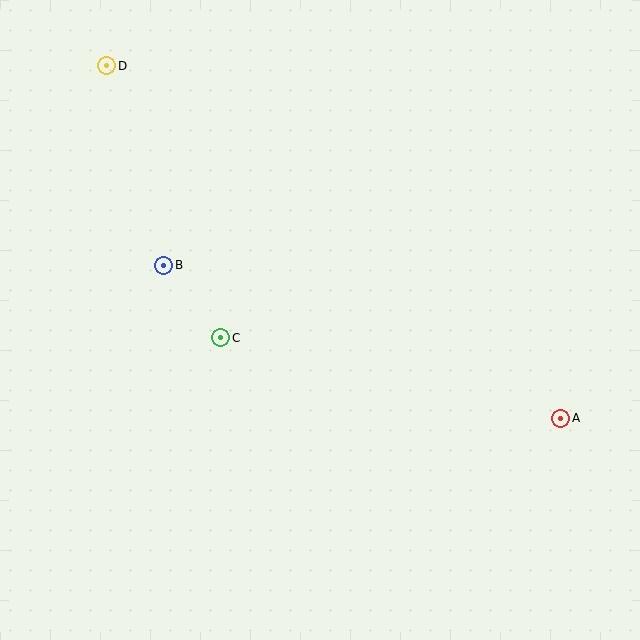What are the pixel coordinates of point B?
Point B is at (164, 265).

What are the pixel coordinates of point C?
Point C is at (221, 338).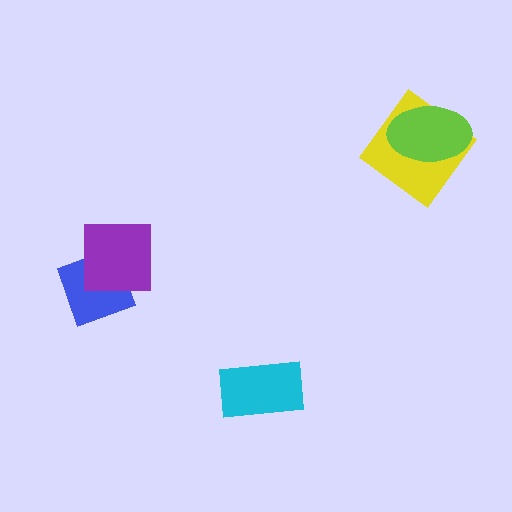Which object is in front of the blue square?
The purple square is in front of the blue square.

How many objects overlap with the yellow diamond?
1 object overlaps with the yellow diamond.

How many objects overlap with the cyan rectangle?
0 objects overlap with the cyan rectangle.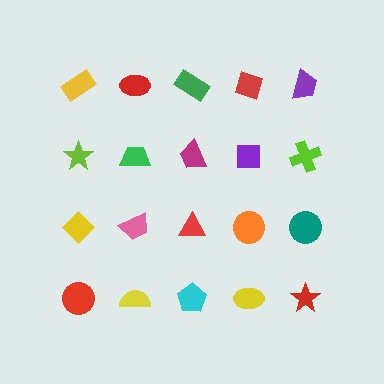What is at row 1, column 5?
A purple trapezoid.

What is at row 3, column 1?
A yellow diamond.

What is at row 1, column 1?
A yellow rectangle.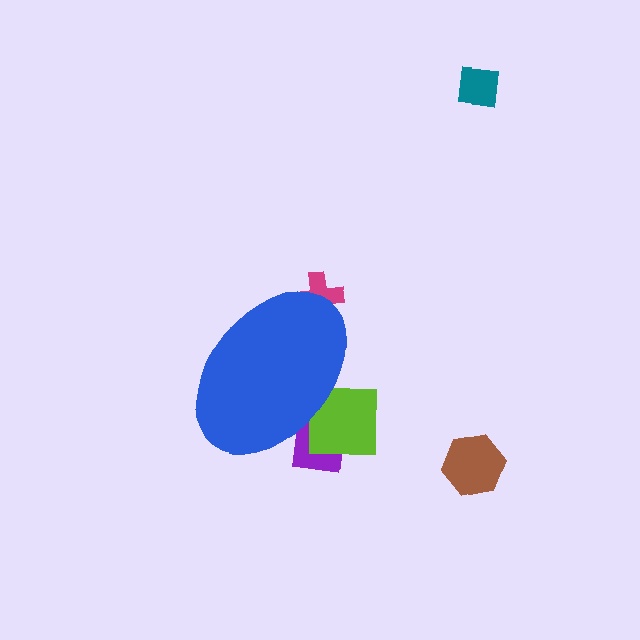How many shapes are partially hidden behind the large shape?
3 shapes are partially hidden.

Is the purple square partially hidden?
Yes, the purple square is partially hidden behind the blue ellipse.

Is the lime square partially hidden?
Yes, the lime square is partially hidden behind the blue ellipse.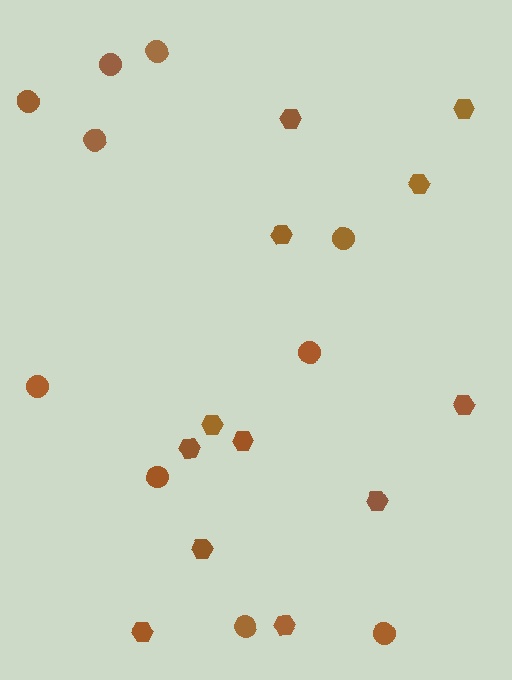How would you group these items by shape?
There are 2 groups: one group of circles (10) and one group of hexagons (12).